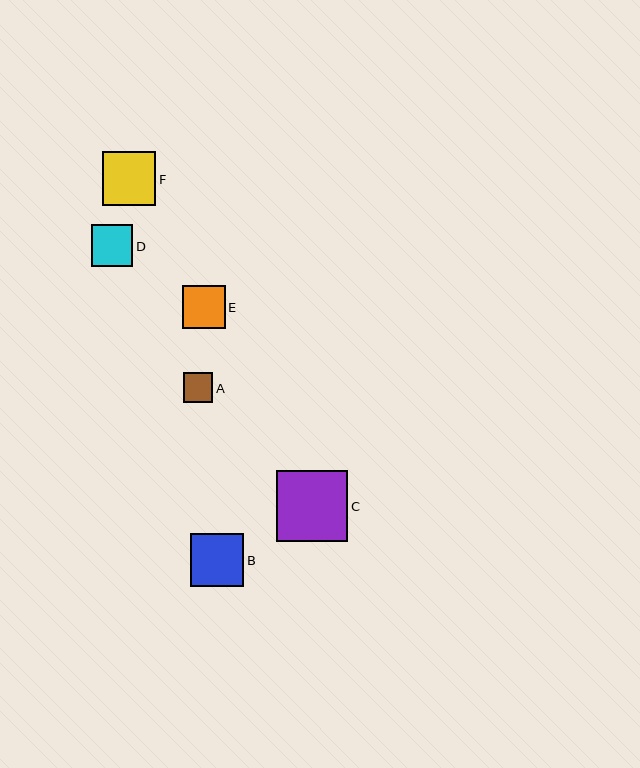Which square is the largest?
Square C is the largest with a size of approximately 71 pixels.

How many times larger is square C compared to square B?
Square C is approximately 1.3 times the size of square B.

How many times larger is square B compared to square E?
Square B is approximately 1.2 times the size of square E.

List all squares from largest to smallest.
From largest to smallest: C, F, B, E, D, A.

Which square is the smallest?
Square A is the smallest with a size of approximately 30 pixels.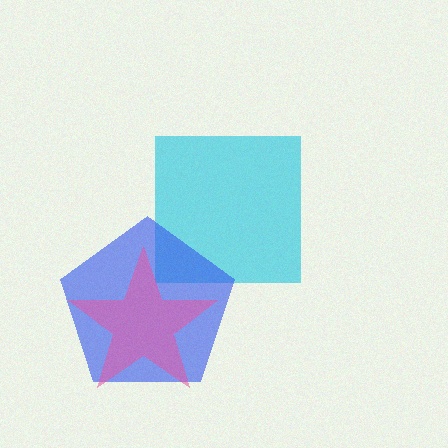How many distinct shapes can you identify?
There are 3 distinct shapes: a cyan square, a blue pentagon, a pink star.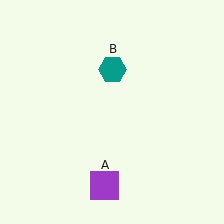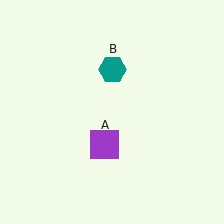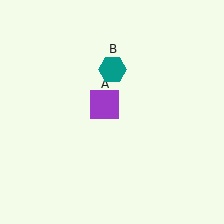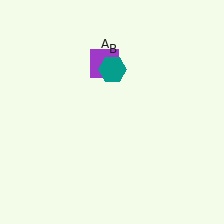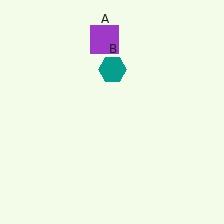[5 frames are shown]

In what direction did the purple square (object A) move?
The purple square (object A) moved up.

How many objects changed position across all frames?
1 object changed position: purple square (object A).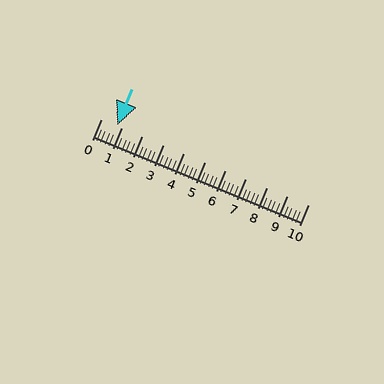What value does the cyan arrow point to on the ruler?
The cyan arrow points to approximately 0.8.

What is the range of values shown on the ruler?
The ruler shows values from 0 to 10.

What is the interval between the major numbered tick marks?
The major tick marks are spaced 1 units apart.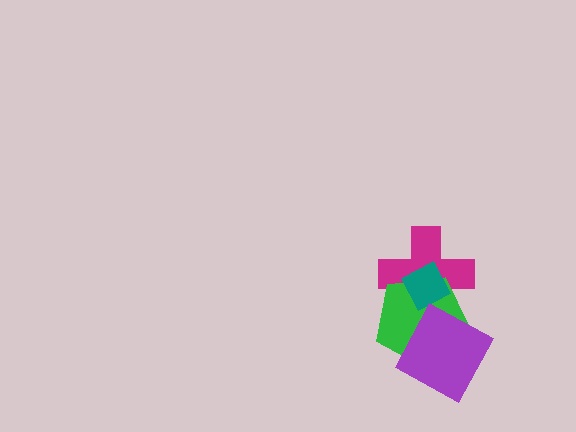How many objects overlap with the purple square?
1 object overlaps with the purple square.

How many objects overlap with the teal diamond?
2 objects overlap with the teal diamond.